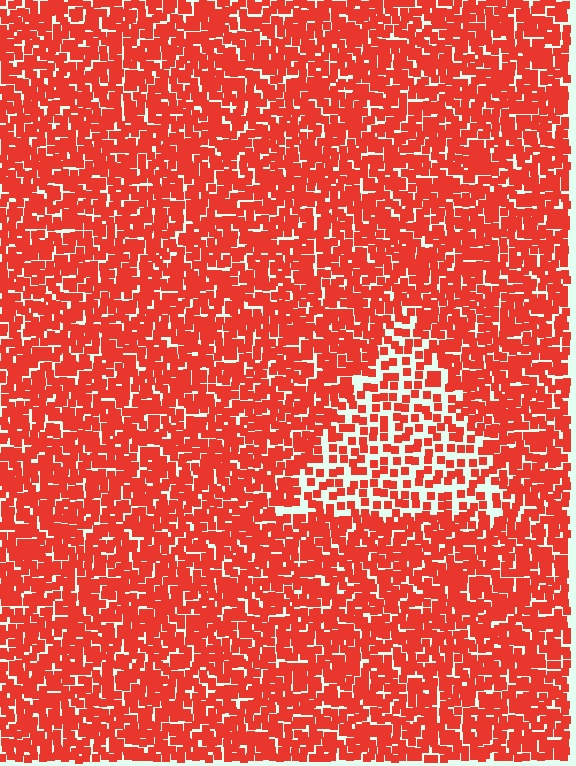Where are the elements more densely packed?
The elements are more densely packed outside the triangle boundary.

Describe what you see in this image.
The image contains small red elements arranged at two different densities. A triangle-shaped region is visible where the elements are less densely packed than the surrounding area.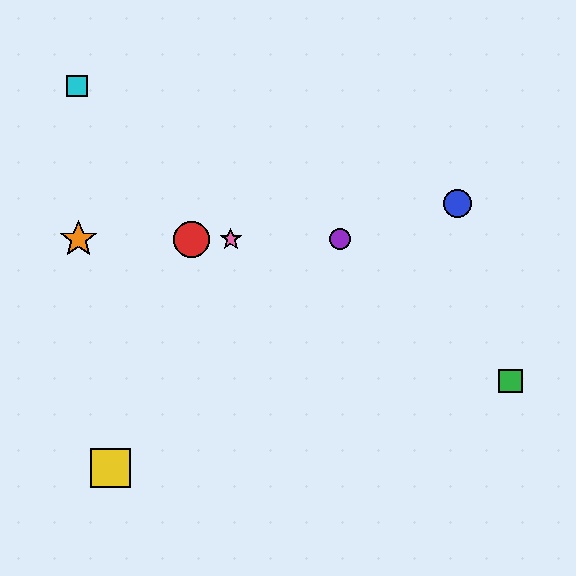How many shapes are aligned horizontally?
4 shapes (the red circle, the purple circle, the orange star, the pink star) are aligned horizontally.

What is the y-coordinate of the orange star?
The orange star is at y≈239.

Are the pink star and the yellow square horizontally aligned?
No, the pink star is at y≈239 and the yellow square is at y≈468.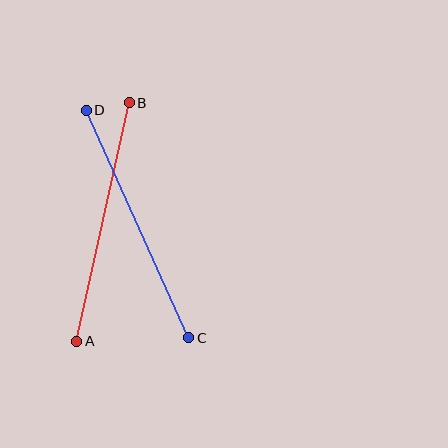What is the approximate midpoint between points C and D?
The midpoint is at approximately (137, 224) pixels.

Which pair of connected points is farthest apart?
Points C and D are farthest apart.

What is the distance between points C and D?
The distance is approximately 250 pixels.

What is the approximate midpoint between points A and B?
The midpoint is at approximately (103, 222) pixels.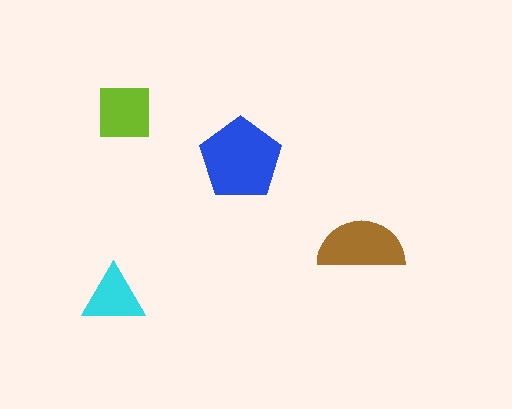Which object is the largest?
The blue pentagon.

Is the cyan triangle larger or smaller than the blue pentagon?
Smaller.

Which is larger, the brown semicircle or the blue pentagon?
The blue pentagon.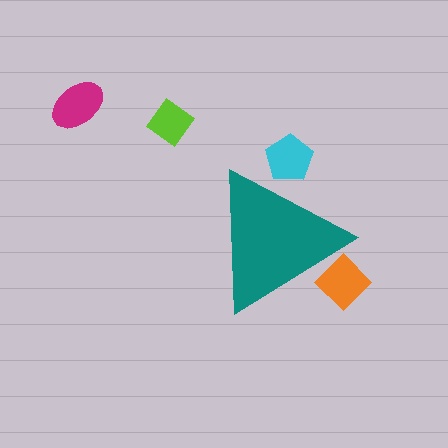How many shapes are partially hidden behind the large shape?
2 shapes are partially hidden.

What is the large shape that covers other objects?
A teal triangle.